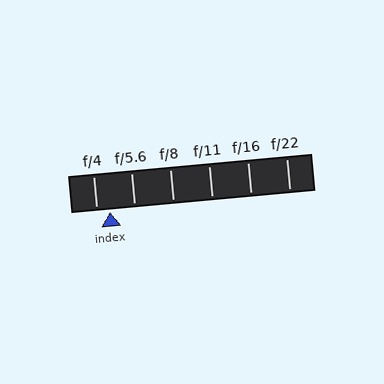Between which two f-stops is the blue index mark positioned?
The index mark is between f/4 and f/5.6.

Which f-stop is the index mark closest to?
The index mark is closest to f/4.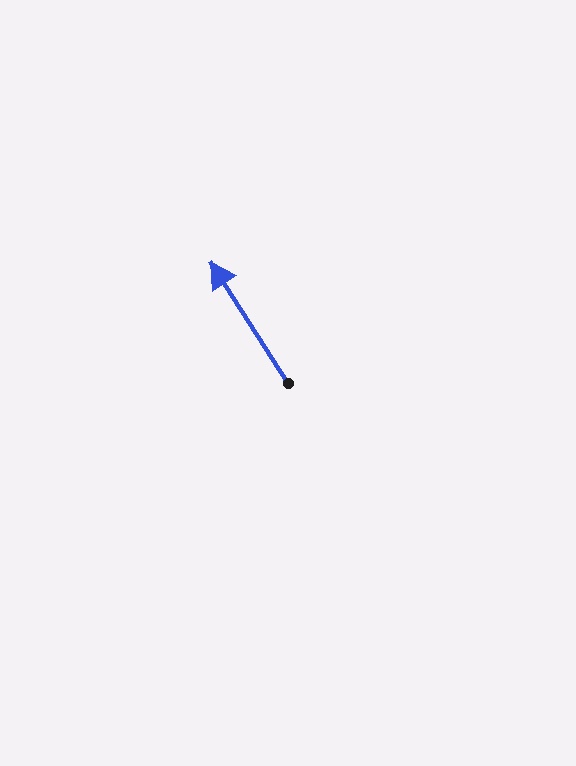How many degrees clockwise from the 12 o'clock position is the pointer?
Approximately 327 degrees.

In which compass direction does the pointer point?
Northwest.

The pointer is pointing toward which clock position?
Roughly 11 o'clock.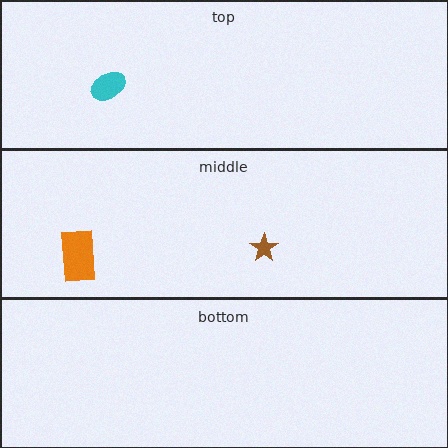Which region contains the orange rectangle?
The middle region.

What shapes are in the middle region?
The orange rectangle, the brown star.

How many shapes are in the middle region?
2.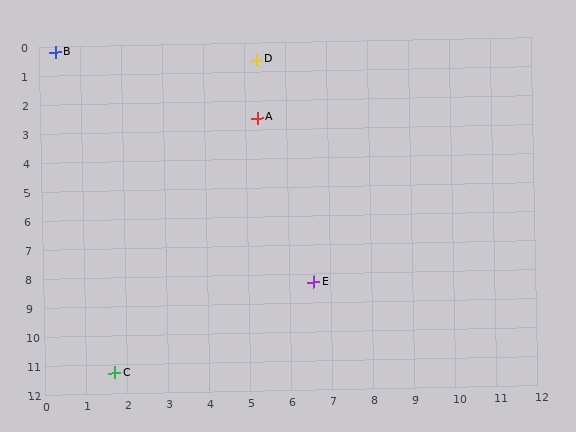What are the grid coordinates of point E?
Point E is at approximately (6.6, 8.3).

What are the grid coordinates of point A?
Point A is at approximately (5.3, 2.6).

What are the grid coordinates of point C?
Point C is at approximately (1.7, 11.3).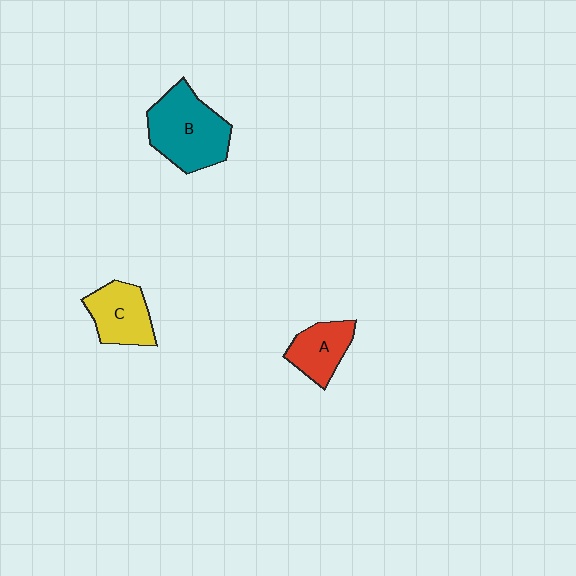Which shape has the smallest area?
Shape A (red).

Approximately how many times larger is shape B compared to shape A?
Approximately 1.8 times.